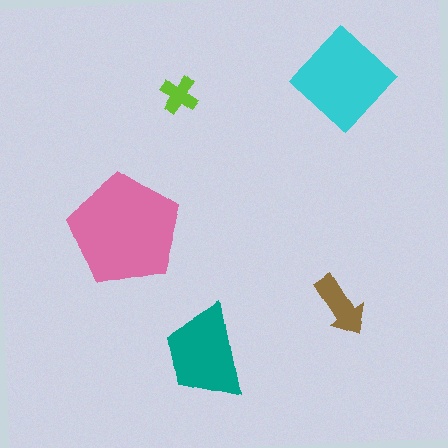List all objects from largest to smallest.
The pink pentagon, the cyan diamond, the teal trapezoid, the brown arrow, the lime cross.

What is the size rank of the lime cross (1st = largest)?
5th.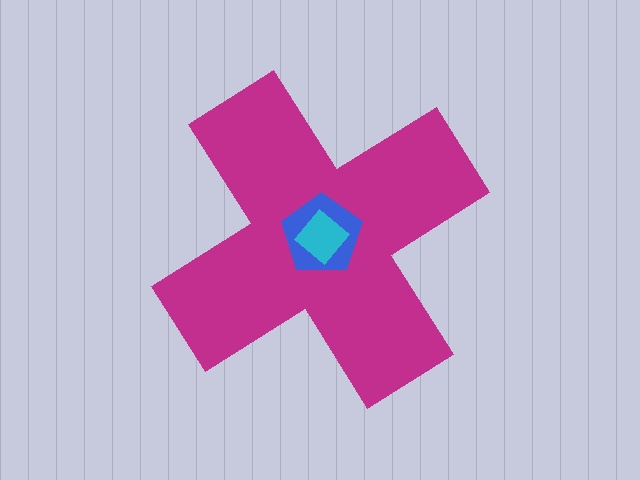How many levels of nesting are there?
3.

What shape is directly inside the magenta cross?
The blue pentagon.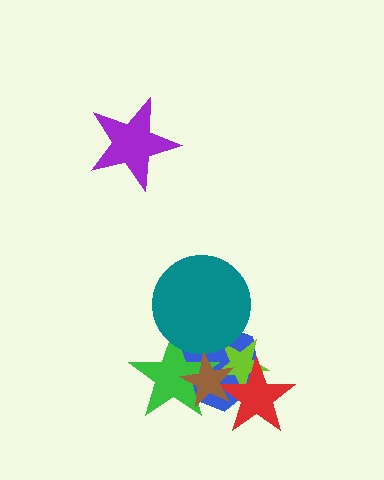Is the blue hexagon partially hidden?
Yes, it is partially covered by another shape.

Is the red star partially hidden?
Yes, it is partially covered by another shape.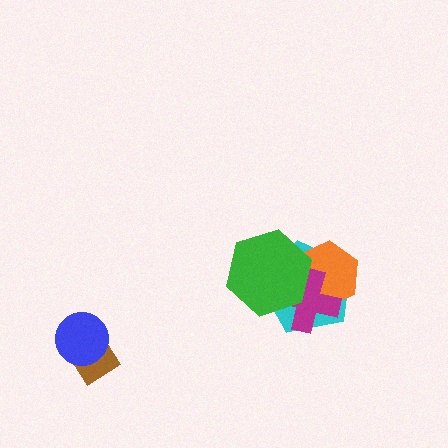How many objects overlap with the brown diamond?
1 object overlaps with the brown diamond.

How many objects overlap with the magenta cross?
3 objects overlap with the magenta cross.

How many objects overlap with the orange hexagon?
3 objects overlap with the orange hexagon.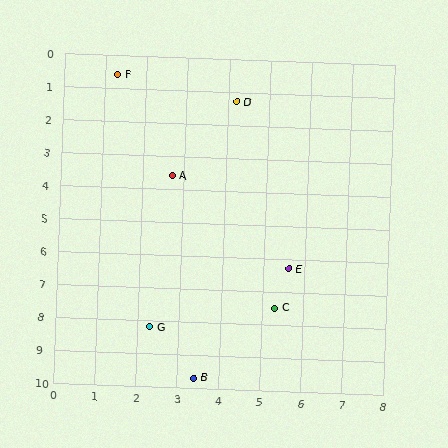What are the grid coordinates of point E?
Point E is at approximately (5.6, 6.3).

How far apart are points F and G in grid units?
Points F and G are about 7.7 grid units apart.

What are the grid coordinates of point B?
Point B is at approximately (3.4, 9.7).